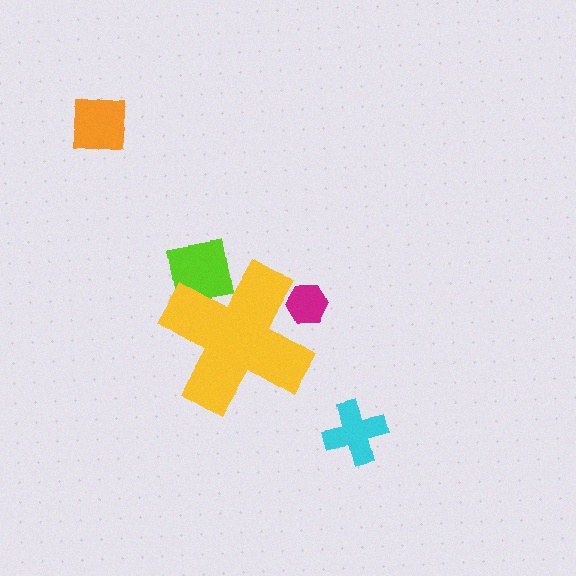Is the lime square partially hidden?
Yes, the lime square is partially hidden behind the yellow cross.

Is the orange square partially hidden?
No, the orange square is fully visible.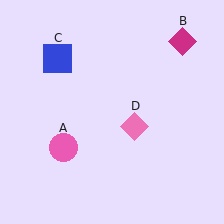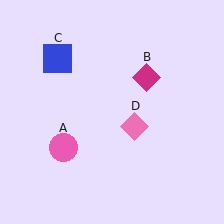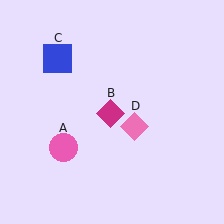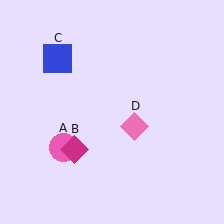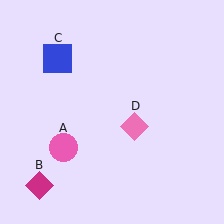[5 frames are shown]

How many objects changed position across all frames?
1 object changed position: magenta diamond (object B).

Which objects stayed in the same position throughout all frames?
Pink circle (object A) and blue square (object C) and pink diamond (object D) remained stationary.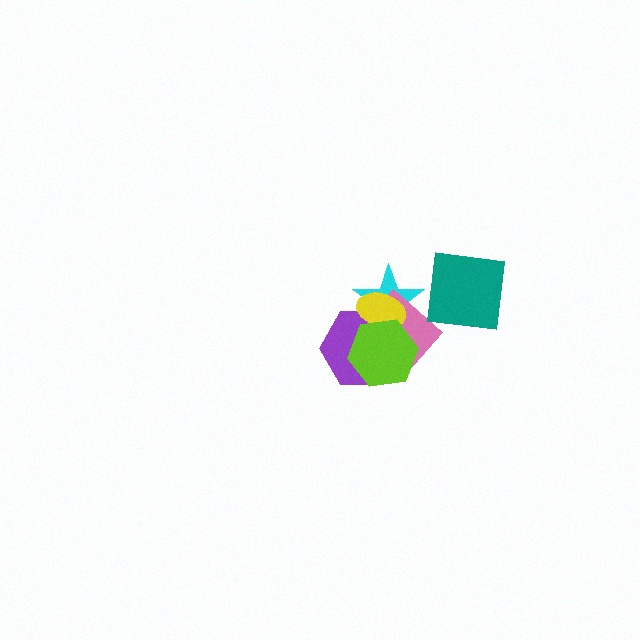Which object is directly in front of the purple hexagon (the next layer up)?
The yellow ellipse is directly in front of the purple hexagon.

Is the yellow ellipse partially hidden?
Yes, it is partially covered by another shape.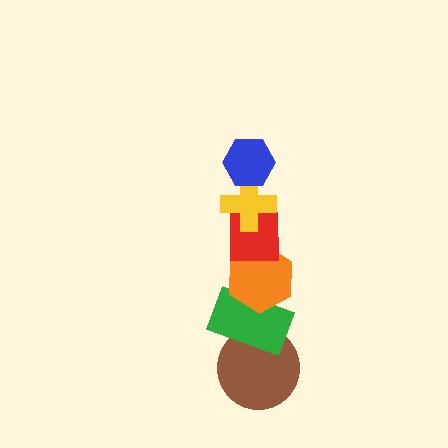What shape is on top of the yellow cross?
The blue hexagon is on top of the yellow cross.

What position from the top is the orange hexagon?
The orange hexagon is 4th from the top.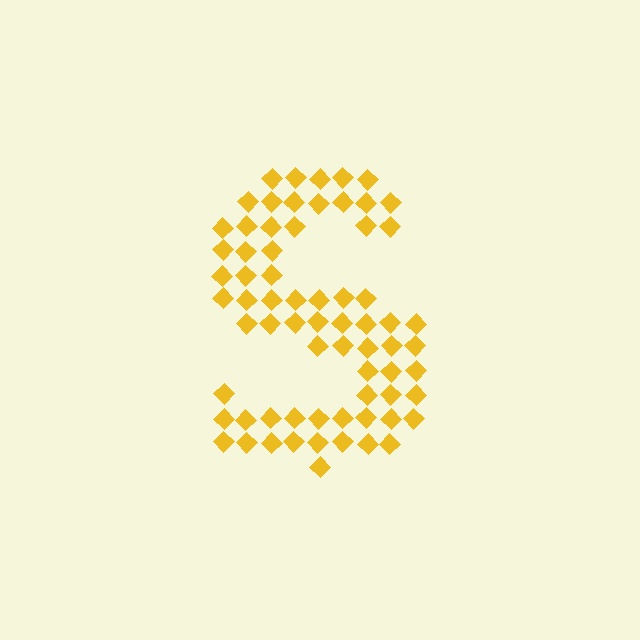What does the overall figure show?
The overall figure shows the letter S.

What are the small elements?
The small elements are diamonds.